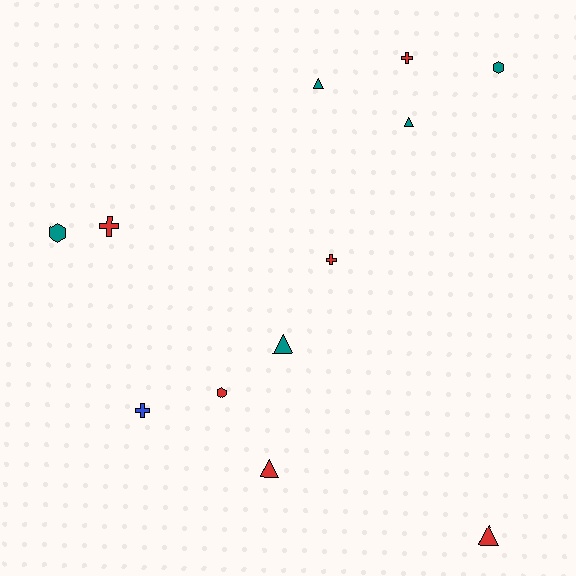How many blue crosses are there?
There is 1 blue cross.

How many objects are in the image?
There are 12 objects.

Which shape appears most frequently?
Triangle, with 5 objects.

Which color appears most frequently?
Red, with 6 objects.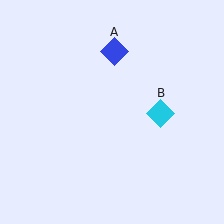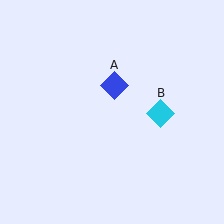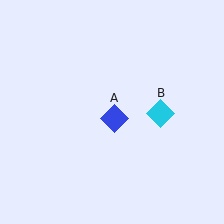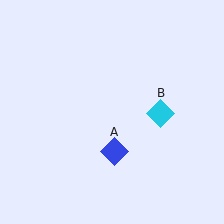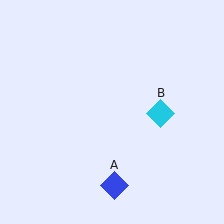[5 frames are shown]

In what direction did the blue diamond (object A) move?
The blue diamond (object A) moved down.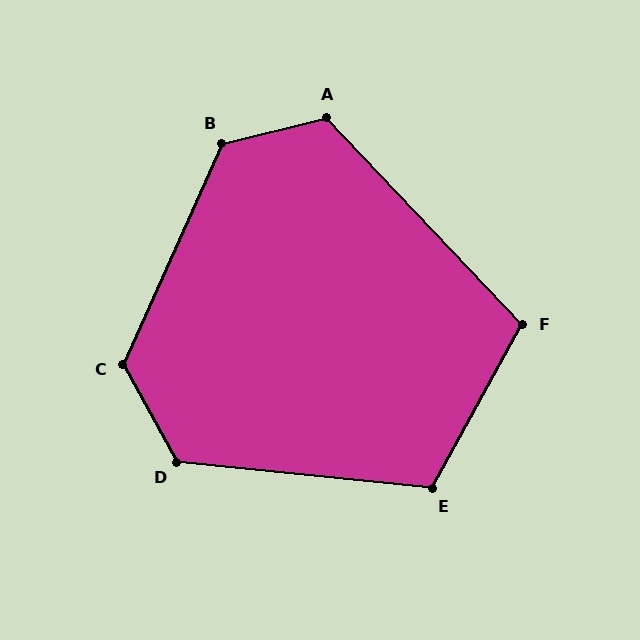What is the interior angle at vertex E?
Approximately 113 degrees (obtuse).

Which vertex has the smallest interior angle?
F, at approximately 108 degrees.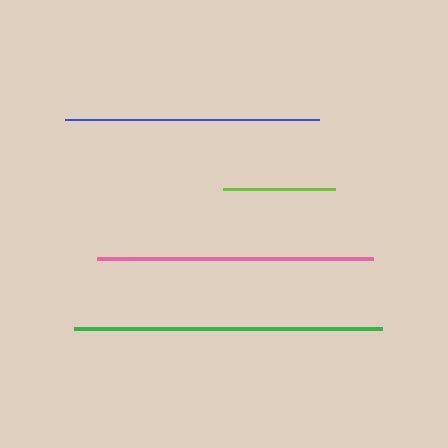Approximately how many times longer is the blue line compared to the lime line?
The blue line is approximately 2.3 times the length of the lime line.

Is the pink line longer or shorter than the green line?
The green line is longer than the pink line.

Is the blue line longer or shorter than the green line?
The green line is longer than the blue line.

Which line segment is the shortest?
The lime line is the shortest at approximately 111 pixels.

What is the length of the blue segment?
The blue segment is approximately 253 pixels long.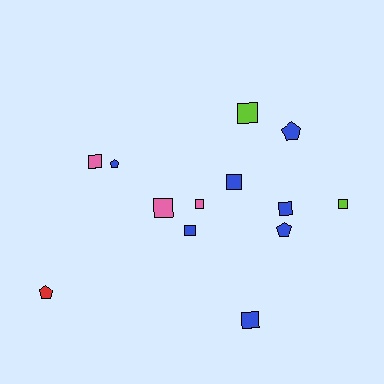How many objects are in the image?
There are 13 objects.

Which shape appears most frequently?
Square, with 9 objects.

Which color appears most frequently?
Blue, with 7 objects.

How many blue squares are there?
There are 4 blue squares.